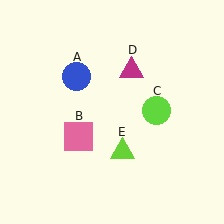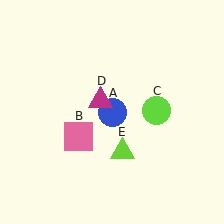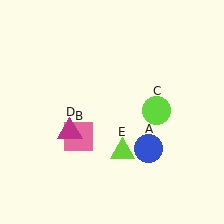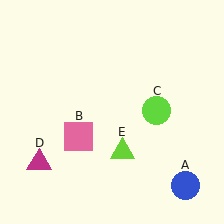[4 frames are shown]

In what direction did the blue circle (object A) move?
The blue circle (object A) moved down and to the right.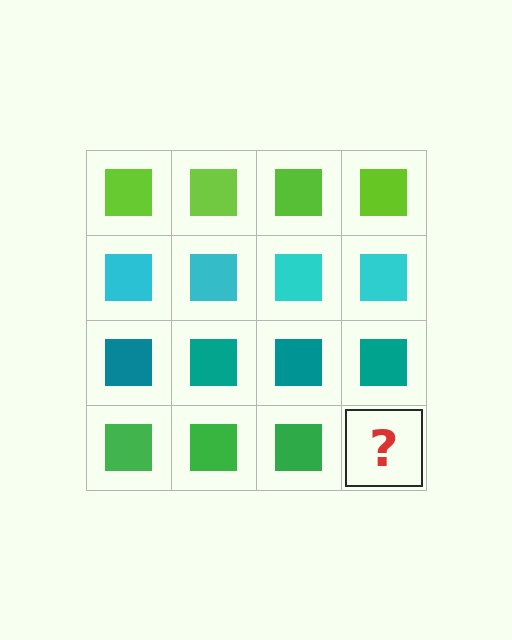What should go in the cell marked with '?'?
The missing cell should contain a green square.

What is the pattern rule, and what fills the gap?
The rule is that each row has a consistent color. The gap should be filled with a green square.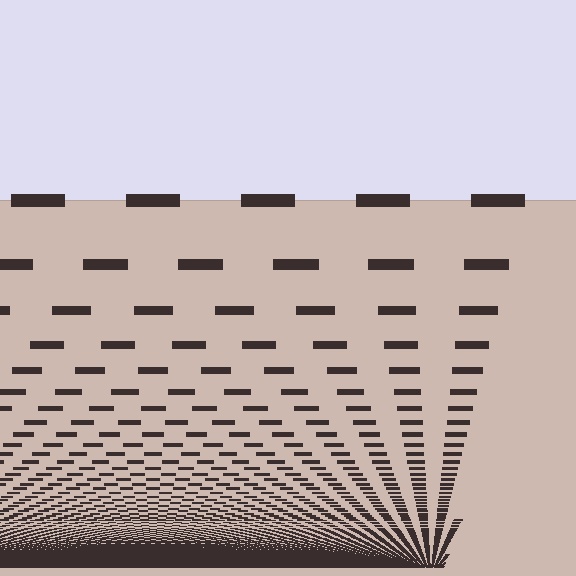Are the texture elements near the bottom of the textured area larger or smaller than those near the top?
Smaller. The gradient is inverted — elements near the bottom are smaller and denser.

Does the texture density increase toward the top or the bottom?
Density increases toward the bottom.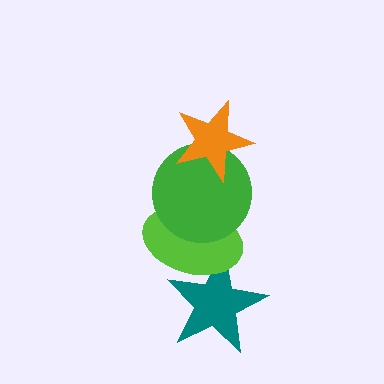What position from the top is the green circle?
The green circle is 2nd from the top.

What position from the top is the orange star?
The orange star is 1st from the top.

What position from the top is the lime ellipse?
The lime ellipse is 3rd from the top.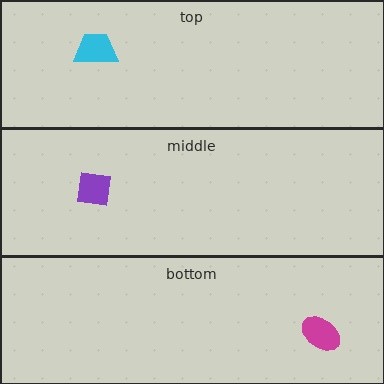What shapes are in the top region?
The cyan trapezoid.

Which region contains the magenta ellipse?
The bottom region.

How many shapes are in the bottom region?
1.